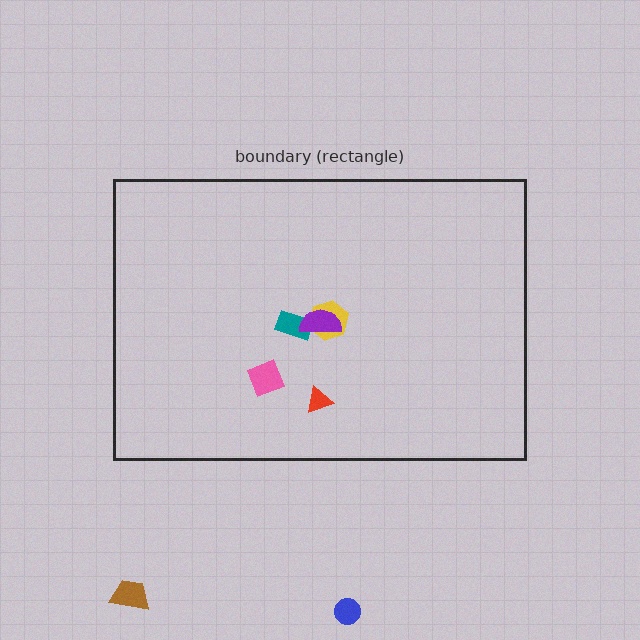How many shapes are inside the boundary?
5 inside, 2 outside.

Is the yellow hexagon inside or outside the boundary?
Inside.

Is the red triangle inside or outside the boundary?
Inside.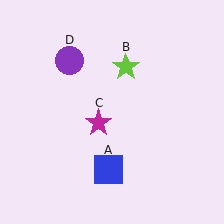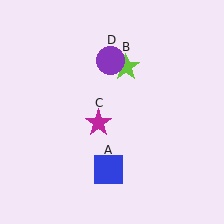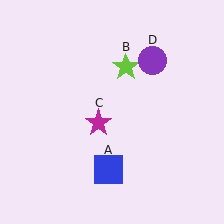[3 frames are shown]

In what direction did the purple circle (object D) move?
The purple circle (object D) moved right.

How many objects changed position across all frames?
1 object changed position: purple circle (object D).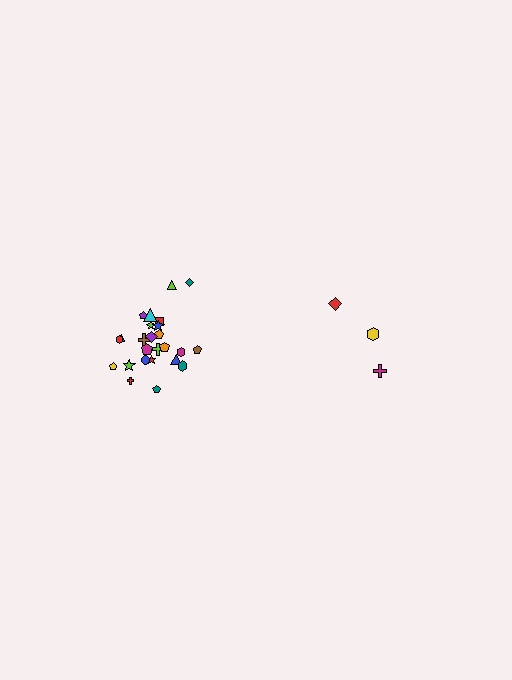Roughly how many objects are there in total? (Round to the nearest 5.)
Roughly 30 objects in total.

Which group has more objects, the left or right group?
The left group.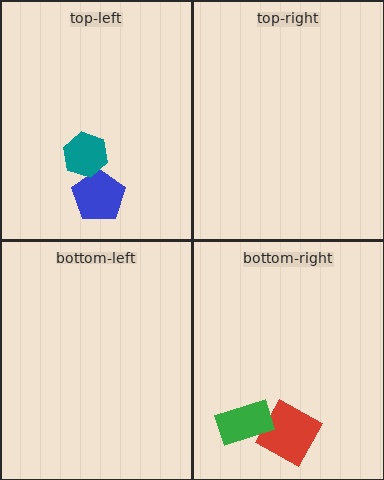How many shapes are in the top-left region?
2.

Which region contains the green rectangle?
The bottom-right region.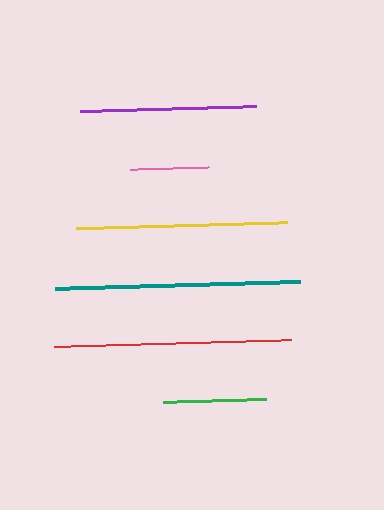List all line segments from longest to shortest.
From longest to shortest: teal, red, yellow, purple, green, pink.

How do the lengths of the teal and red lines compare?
The teal and red lines are approximately the same length.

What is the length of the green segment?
The green segment is approximately 104 pixels long.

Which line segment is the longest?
The teal line is the longest at approximately 245 pixels.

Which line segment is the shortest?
The pink line is the shortest at approximately 79 pixels.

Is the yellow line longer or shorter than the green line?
The yellow line is longer than the green line.